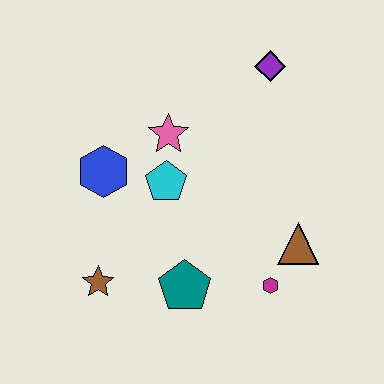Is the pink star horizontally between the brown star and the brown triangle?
Yes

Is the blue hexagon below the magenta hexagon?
No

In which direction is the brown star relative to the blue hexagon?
The brown star is below the blue hexagon.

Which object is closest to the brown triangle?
The magenta hexagon is closest to the brown triangle.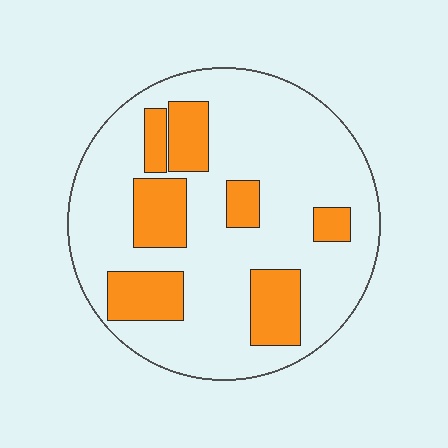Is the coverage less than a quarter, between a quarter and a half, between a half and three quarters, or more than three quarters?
Less than a quarter.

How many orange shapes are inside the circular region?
7.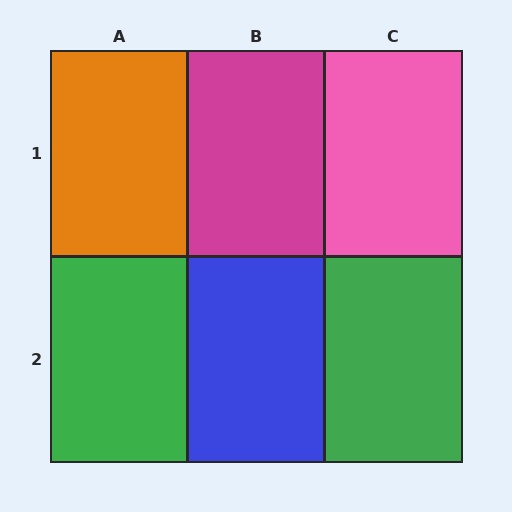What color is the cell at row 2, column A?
Green.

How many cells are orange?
1 cell is orange.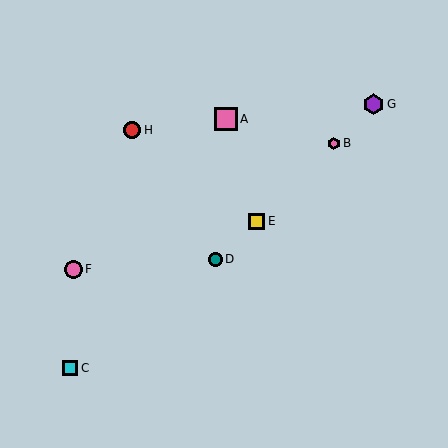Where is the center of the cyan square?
The center of the cyan square is at (70, 368).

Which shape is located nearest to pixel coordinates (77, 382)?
The cyan square (labeled C) at (70, 368) is nearest to that location.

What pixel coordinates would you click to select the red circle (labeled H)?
Click at (132, 130) to select the red circle H.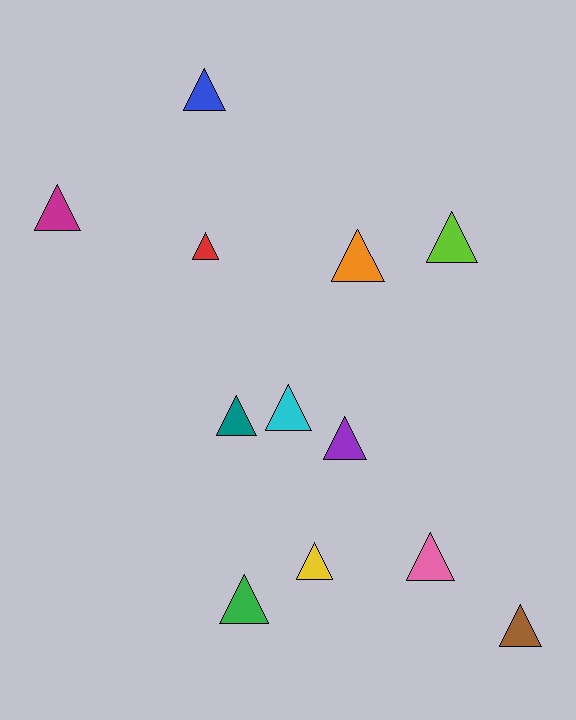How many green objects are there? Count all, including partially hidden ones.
There is 1 green object.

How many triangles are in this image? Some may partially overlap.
There are 12 triangles.